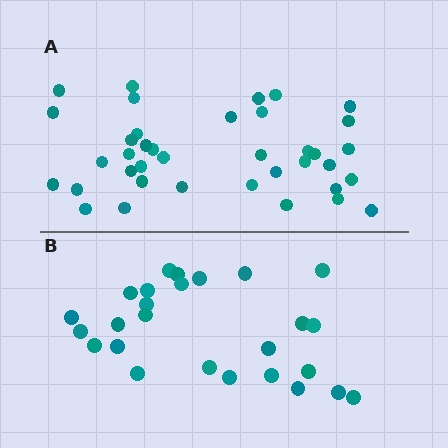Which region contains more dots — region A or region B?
Region A (the top region) has more dots.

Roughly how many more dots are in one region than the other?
Region A has roughly 12 or so more dots than region B.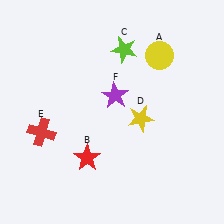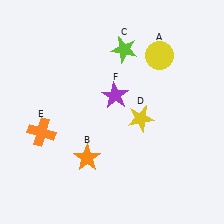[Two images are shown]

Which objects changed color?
B changed from red to orange. E changed from red to orange.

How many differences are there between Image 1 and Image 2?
There are 2 differences between the two images.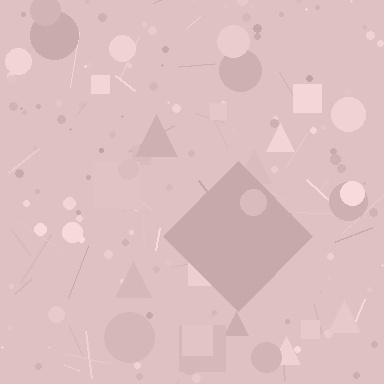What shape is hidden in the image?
A diamond is hidden in the image.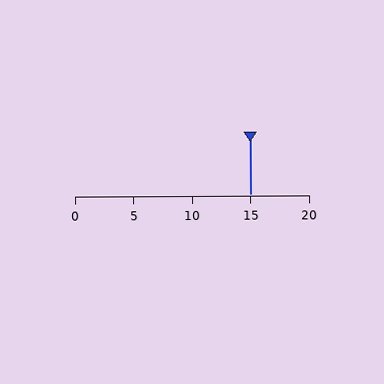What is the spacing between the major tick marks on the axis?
The major ticks are spaced 5 apart.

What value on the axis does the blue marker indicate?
The marker indicates approximately 15.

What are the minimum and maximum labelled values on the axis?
The axis runs from 0 to 20.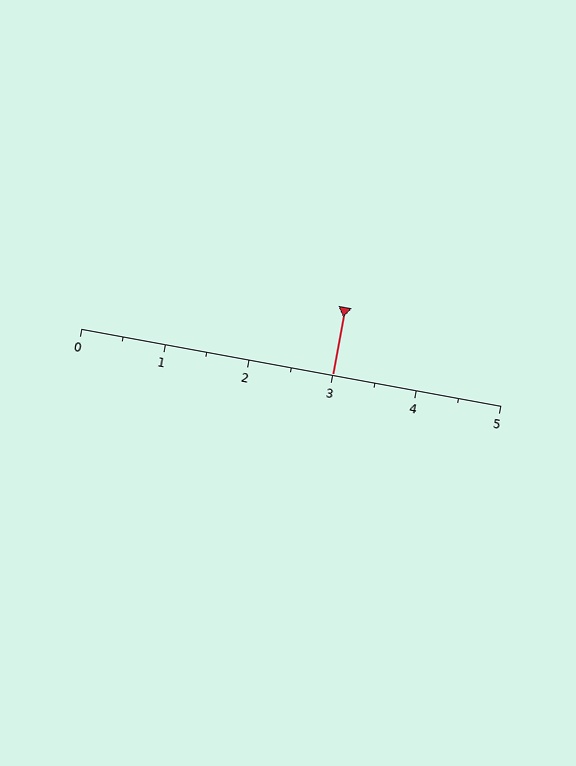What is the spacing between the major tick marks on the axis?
The major ticks are spaced 1 apart.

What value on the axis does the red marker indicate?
The marker indicates approximately 3.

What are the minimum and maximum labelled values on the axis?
The axis runs from 0 to 5.